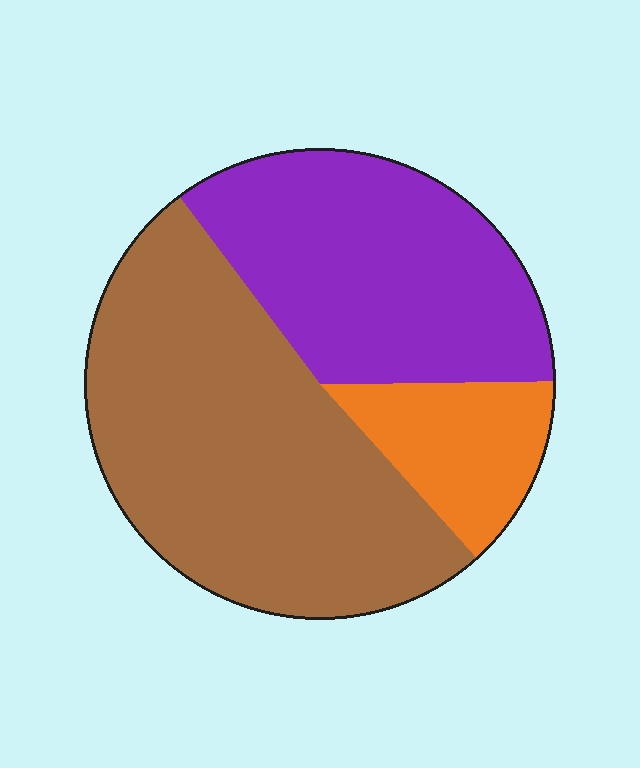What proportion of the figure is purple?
Purple takes up about one third (1/3) of the figure.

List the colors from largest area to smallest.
From largest to smallest: brown, purple, orange.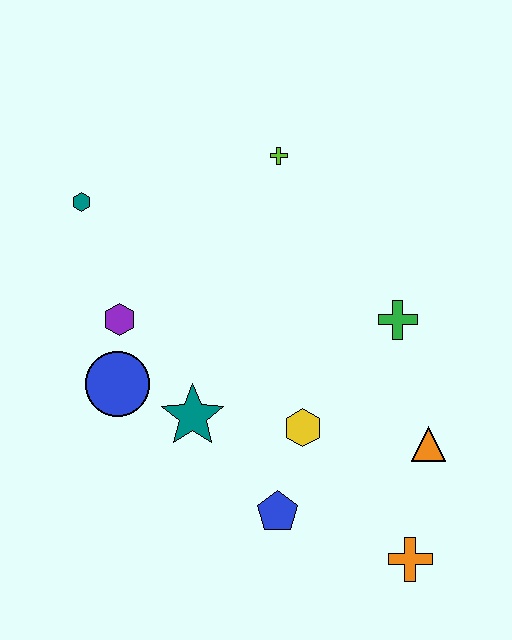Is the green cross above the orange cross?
Yes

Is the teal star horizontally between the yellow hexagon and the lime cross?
No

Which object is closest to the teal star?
The blue circle is closest to the teal star.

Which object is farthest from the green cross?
The teal hexagon is farthest from the green cross.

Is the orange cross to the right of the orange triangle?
No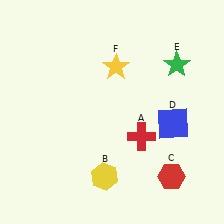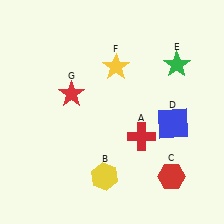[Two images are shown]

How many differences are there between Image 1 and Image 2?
There is 1 difference between the two images.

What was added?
A red star (G) was added in Image 2.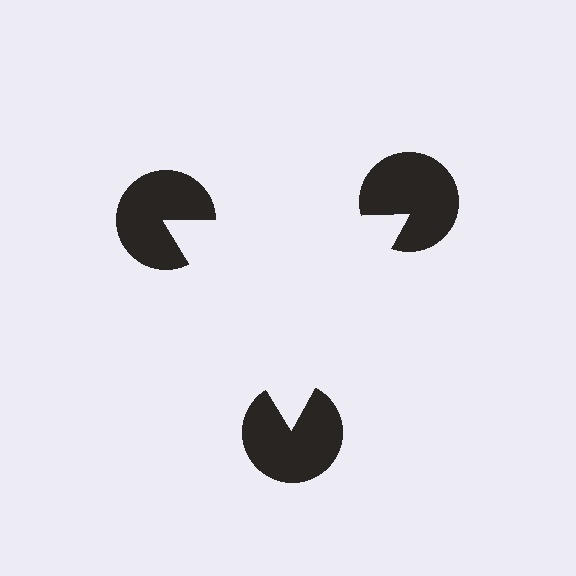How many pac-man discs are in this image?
There are 3 — one at each vertex of the illusory triangle.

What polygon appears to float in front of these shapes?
An illusory triangle — its edges are inferred from the aligned wedge cuts in the pac-man discs, not physically drawn.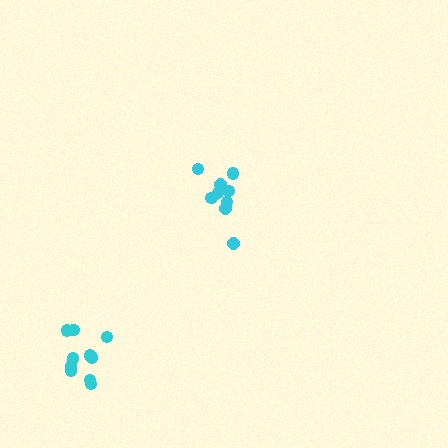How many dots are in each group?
Group 1: 9 dots, Group 2: 10 dots (19 total).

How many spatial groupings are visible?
There are 2 spatial groupings.